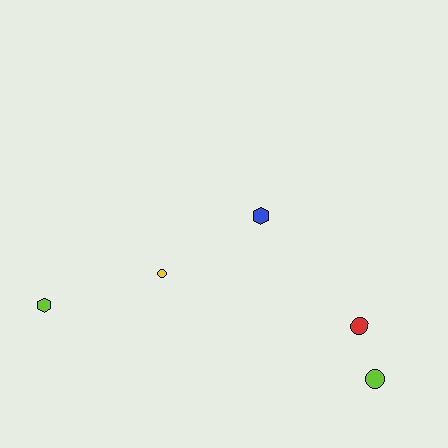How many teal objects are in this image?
There are no teal objects.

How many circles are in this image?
There are 3 circles.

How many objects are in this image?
There are 5 objects.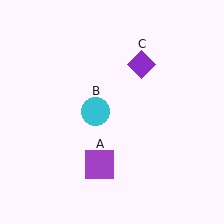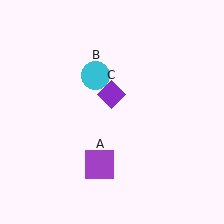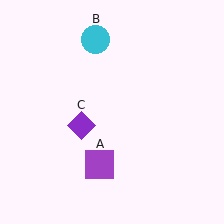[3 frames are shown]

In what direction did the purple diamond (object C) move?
The purple diamond (object C) moved down and to the left.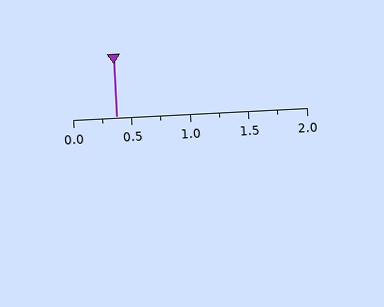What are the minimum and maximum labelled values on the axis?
The axis runs from 0.0 to 2.0.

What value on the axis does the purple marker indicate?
The marker indicates approximately 0.38.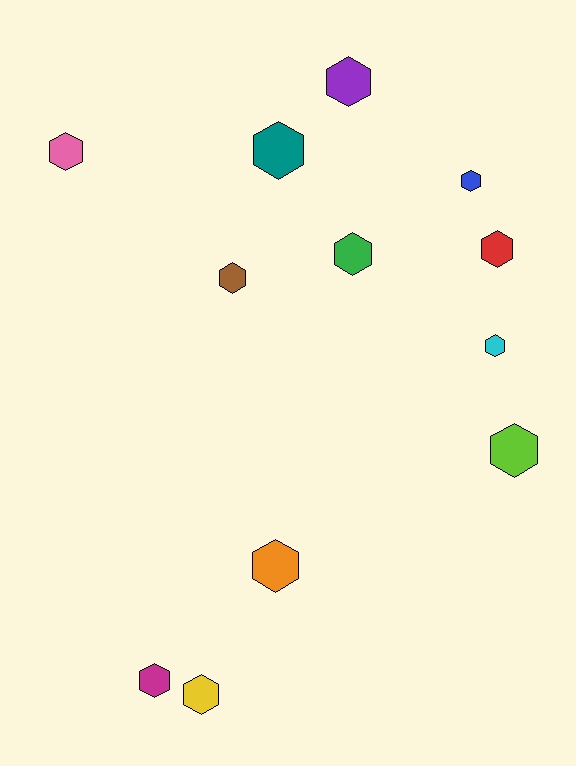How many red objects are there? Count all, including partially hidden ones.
There is 1 red object.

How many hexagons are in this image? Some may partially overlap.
There are 12 hexagons.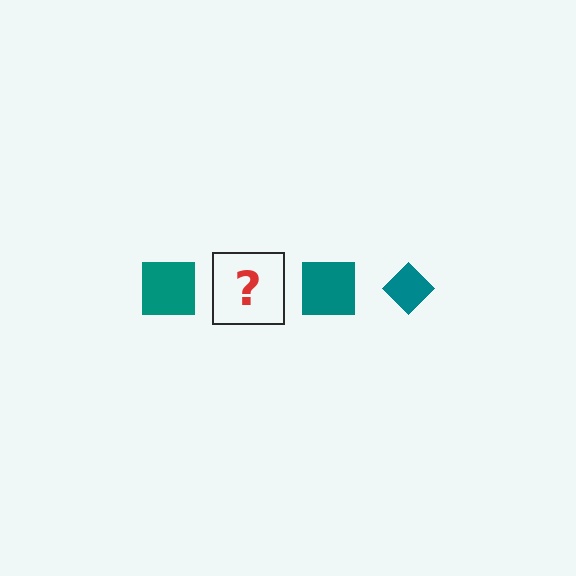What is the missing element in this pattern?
The missing element is a teal diamond.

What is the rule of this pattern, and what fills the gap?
The rule is that the pattern cycles through square, diamond shapes in teal. The gap should be filled with a teal diamond.